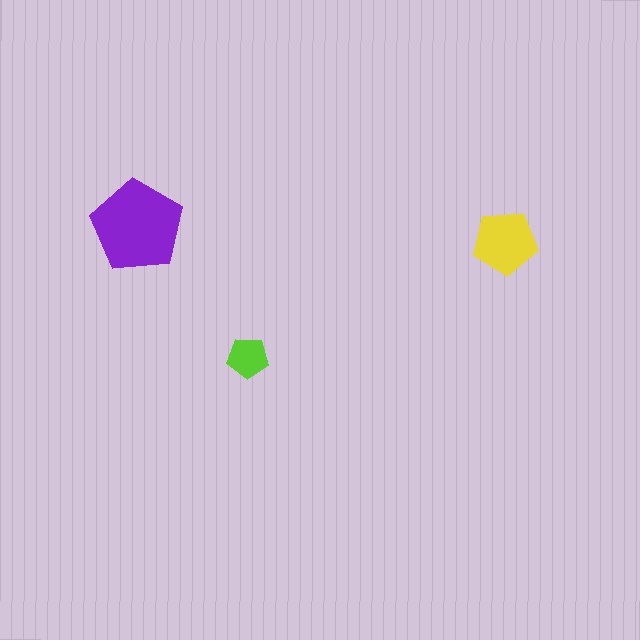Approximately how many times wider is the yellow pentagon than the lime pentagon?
About 1.5 times wider.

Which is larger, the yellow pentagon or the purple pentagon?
The purple one.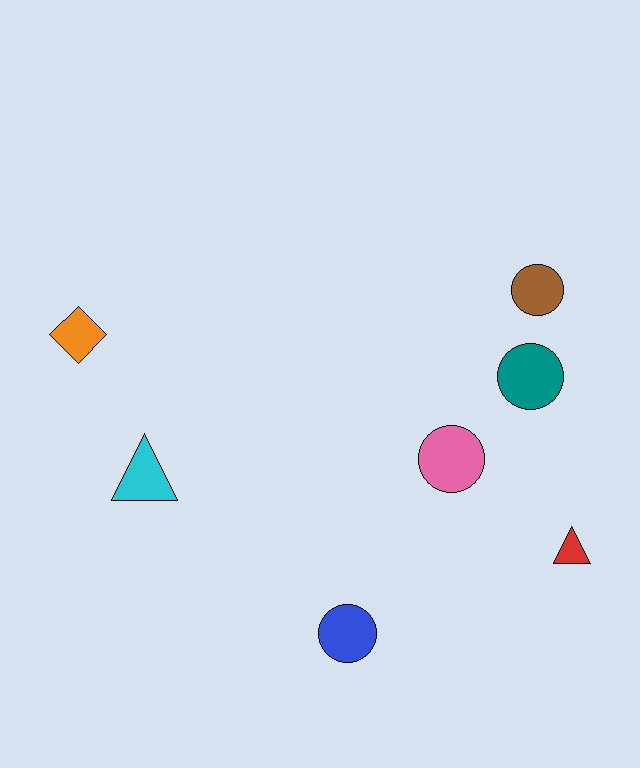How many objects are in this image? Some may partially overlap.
There are 7 objects.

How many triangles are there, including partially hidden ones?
There are 2 triangles.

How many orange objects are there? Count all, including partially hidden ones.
There is 1 orange object.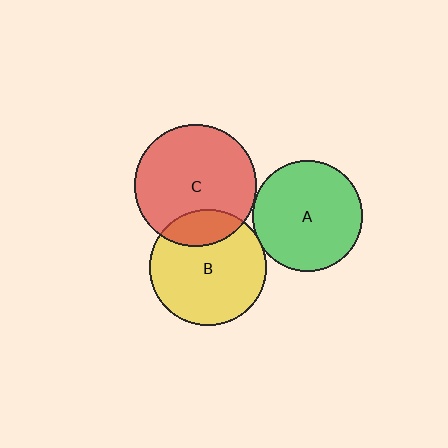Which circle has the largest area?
Circle C (red).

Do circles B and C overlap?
Yes.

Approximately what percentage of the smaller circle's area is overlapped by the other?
Approximately 20%.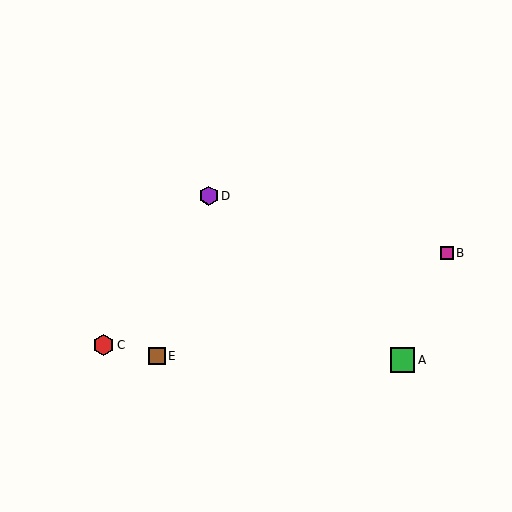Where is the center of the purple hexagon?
The center of the purple hexagon is at (209, 196).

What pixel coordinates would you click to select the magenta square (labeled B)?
Click at (447, 253) to select the magenta square B.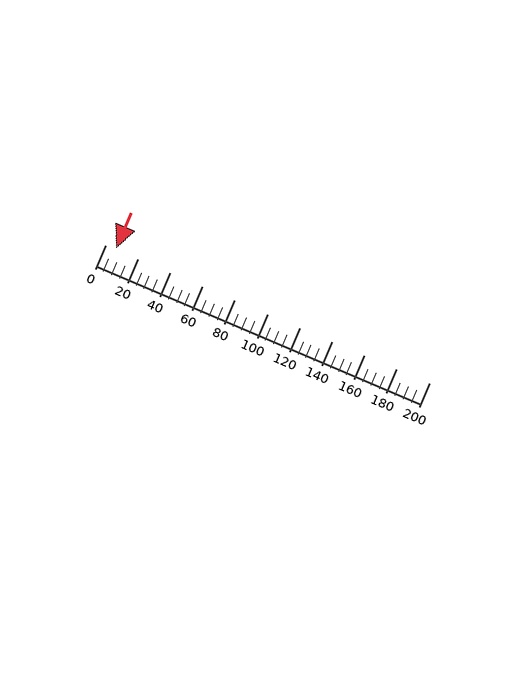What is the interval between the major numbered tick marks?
The major tick marks are spaced 20 units apart.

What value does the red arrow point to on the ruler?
The red arrow points to approximately 7.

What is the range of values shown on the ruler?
The ruler shows values from 0 to 200.